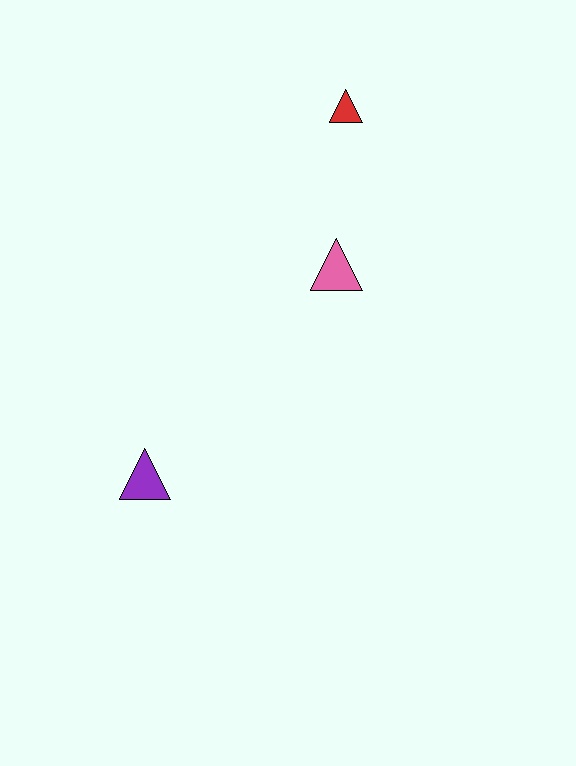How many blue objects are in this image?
There are no blue objects.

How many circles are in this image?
There are no circles.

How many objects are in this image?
There are 3 objects.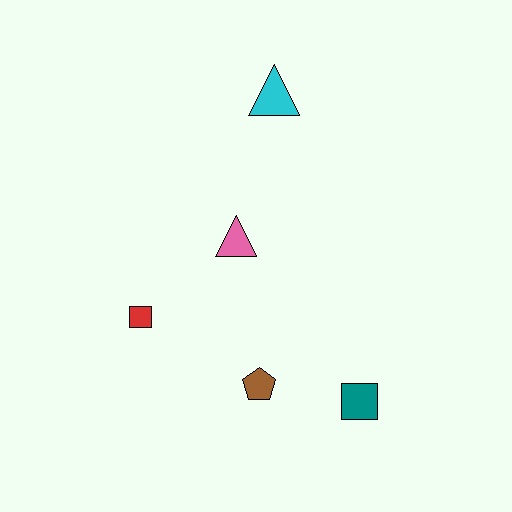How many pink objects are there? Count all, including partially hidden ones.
There is 1 pink object.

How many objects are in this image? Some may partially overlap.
There are 5 objects.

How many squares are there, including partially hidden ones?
There are 2 squares.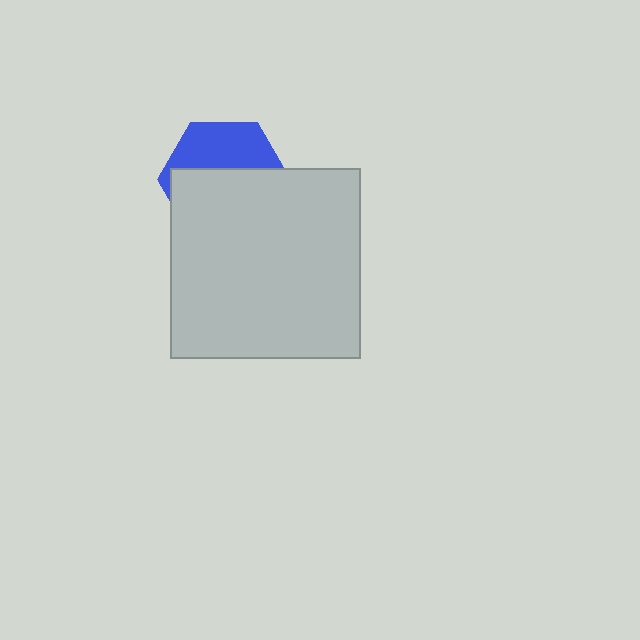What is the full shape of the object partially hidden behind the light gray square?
The partially hidden object is a blue hexagon.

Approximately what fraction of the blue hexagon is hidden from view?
Roughly 61% of the blue hexagon is hidden behind the light gray square.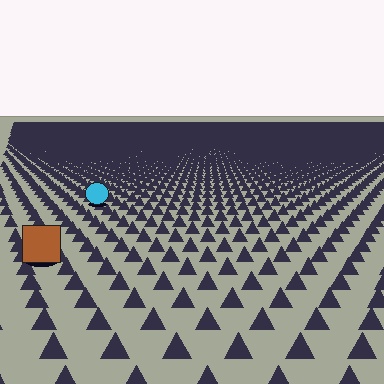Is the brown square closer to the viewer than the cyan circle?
Yes. The brown square is closer — you can tell from the texture gradient: the ground texture is coarser near it.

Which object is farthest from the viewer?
The cyan circle is farthest from the viewer. It appears smaller and the ground texture around it is denser.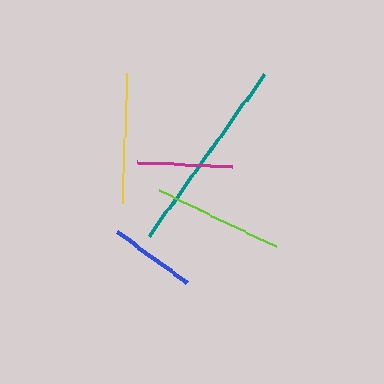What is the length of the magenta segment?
The magenta segment is approximately 96 pixels long.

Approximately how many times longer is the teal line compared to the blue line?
The teal line is approximately 2.3 times the length of the blue line.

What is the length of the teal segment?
The teal segment is approximately 198 pixels long.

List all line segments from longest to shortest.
From longest to shortest: teal, yellow, lime, magenta, blue.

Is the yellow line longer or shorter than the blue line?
The yellow line is longer than the blue line.